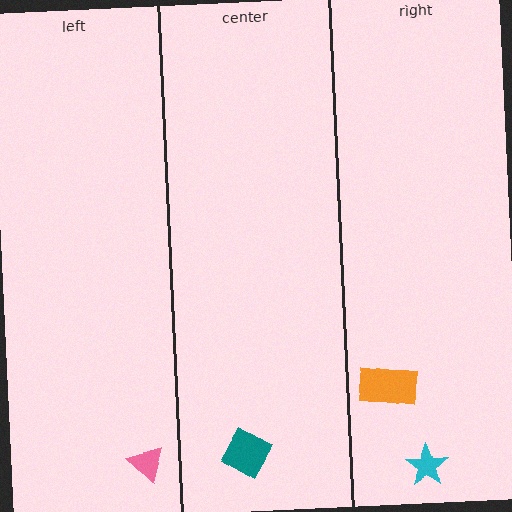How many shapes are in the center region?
1.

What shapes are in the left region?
The pink triangle.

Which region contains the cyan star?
The right region.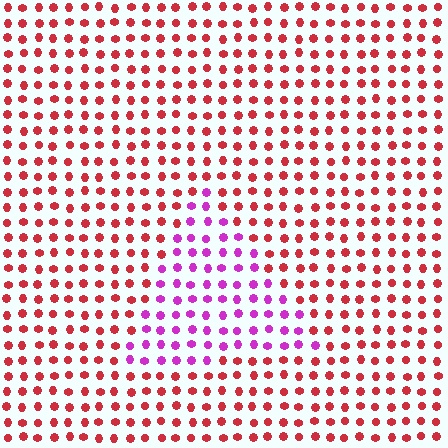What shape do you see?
I see a triangle.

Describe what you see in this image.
The image is filled with small red elements in a uniform arrangement. A triangle-shaped region is visible where the elements are tinted to a slightly different hue, forming a subtle color boundary.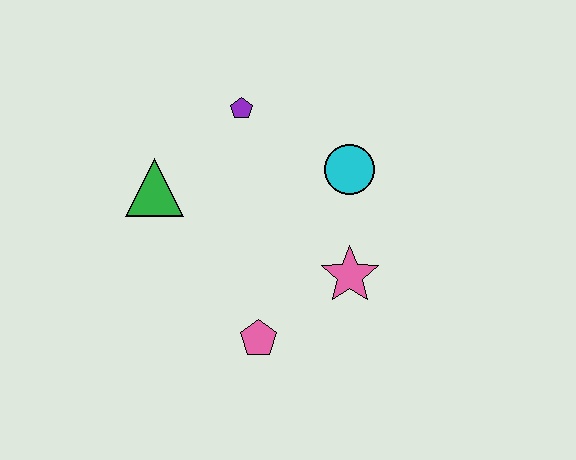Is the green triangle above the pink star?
Yes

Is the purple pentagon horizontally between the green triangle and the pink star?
Yes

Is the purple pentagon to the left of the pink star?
Yes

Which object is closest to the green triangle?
The purple pentagon is closest to the green triangle.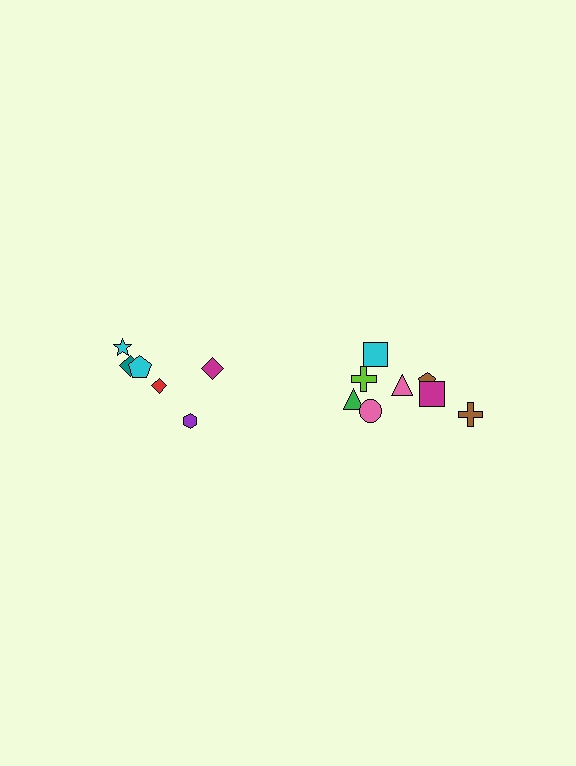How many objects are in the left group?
There are 6 objects.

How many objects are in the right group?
There are 8 objects.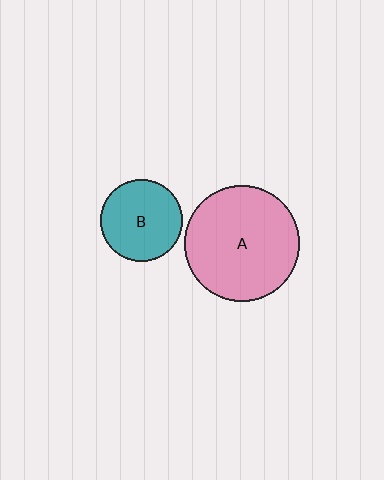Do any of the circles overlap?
No, none of the circles overlap.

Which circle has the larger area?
Circle A (pink).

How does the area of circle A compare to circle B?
Approximately 2.0 times.